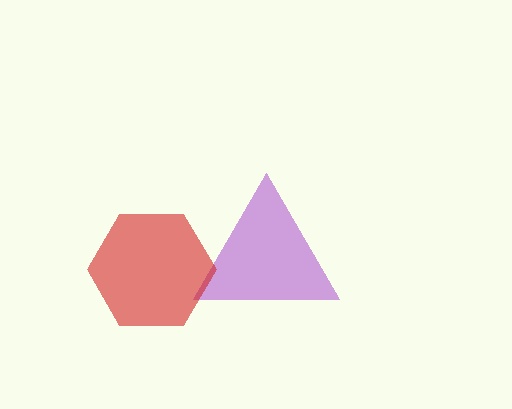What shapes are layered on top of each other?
The layered shapes are: a purple triangle, a red hexagon.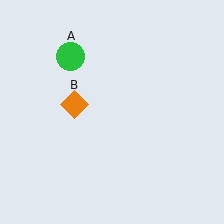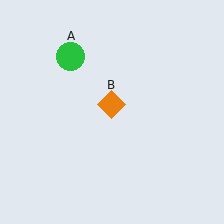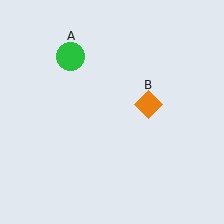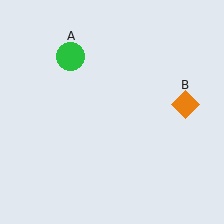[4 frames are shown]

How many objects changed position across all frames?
1 object changed position: orange diamond (object B).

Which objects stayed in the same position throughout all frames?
Green circle (object A) remained stationary.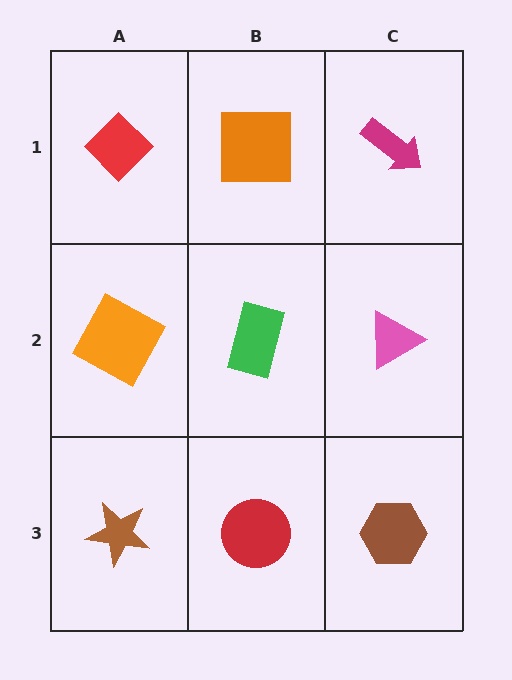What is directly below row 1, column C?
A pink triangle.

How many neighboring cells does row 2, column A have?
3.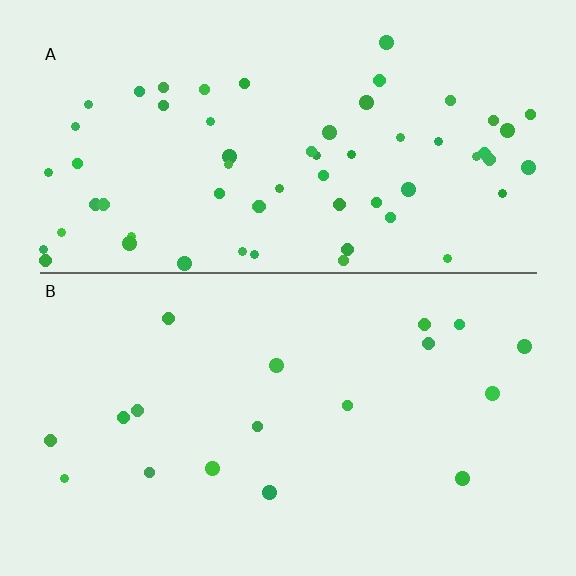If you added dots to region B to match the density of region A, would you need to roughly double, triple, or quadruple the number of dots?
Approximately triple.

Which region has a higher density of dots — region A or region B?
A (the top).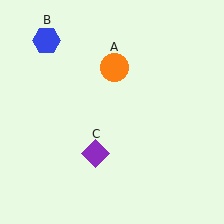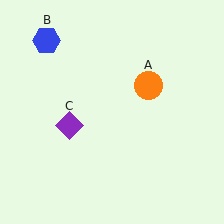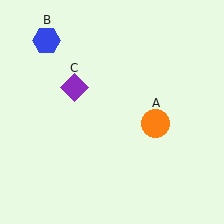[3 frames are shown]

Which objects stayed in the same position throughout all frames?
Blue hexagon (object B) remained stationary.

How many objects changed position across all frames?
2 objects changed position: orange circle (object A), purple diamond (object C).